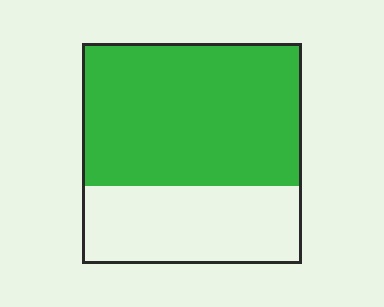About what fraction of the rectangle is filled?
About two thirds (2/3).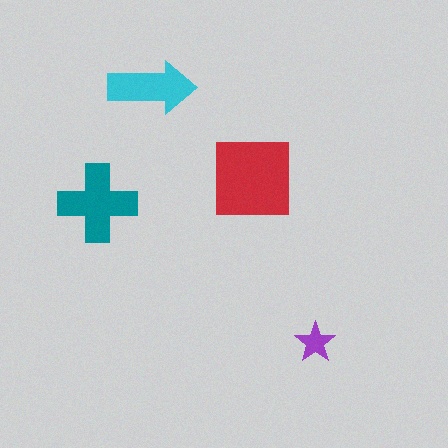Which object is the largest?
The red square.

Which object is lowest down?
The purple star is bottommost.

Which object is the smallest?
The purple star.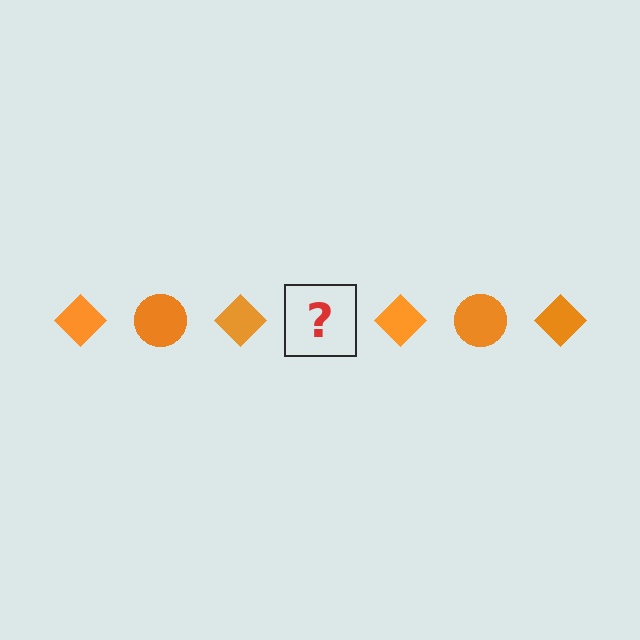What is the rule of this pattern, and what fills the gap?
The rule is that the pattern cycles through diamond, circle shapes in orange. The gap should be filled with an orange circle.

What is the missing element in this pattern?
The missing element is an orange circle.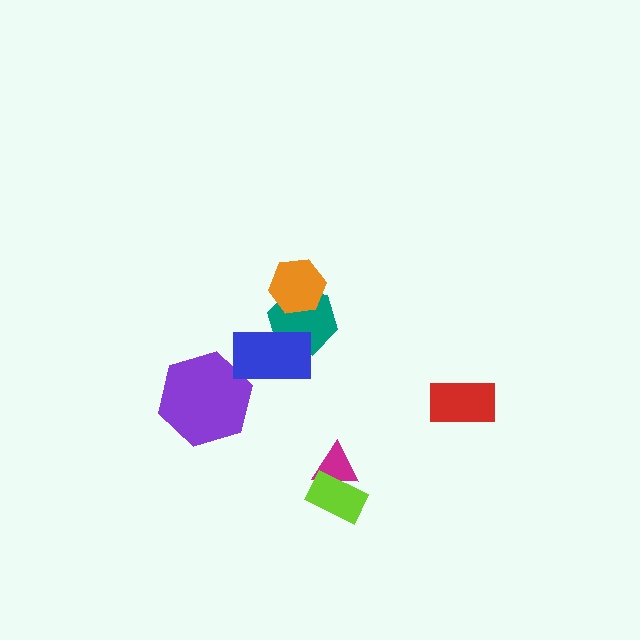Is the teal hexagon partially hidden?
Yes, it is partially covered by another shape.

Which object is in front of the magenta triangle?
The lime rectangle is in front of the magenta triangle.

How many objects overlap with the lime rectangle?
1 object overlaps with the lime rectangle.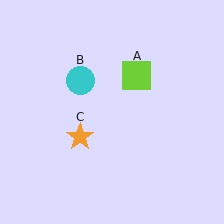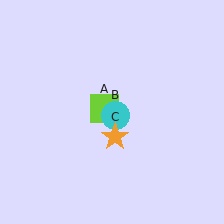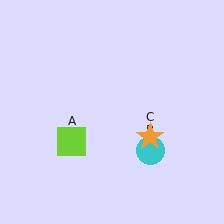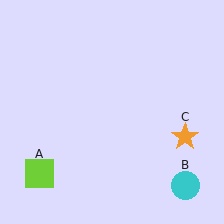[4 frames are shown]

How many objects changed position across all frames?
3 objects changed position: lime square (object A), cyan circle (object B), orange star (object C).